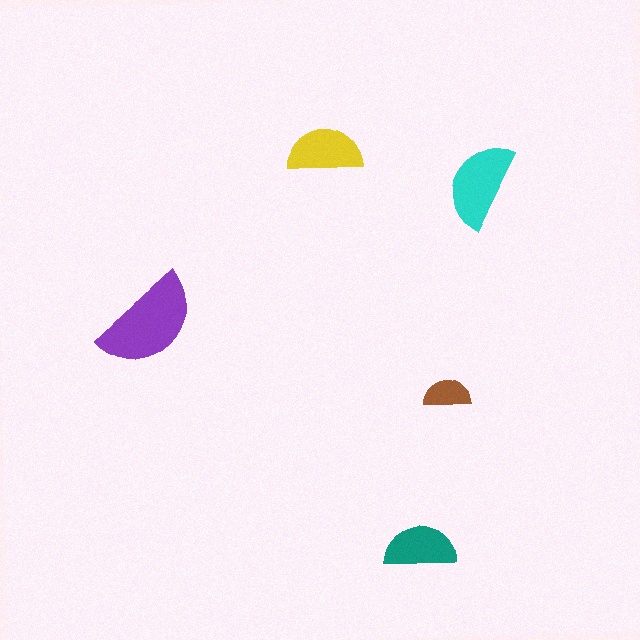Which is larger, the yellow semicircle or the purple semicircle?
The purple one.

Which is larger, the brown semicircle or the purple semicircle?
The purple one.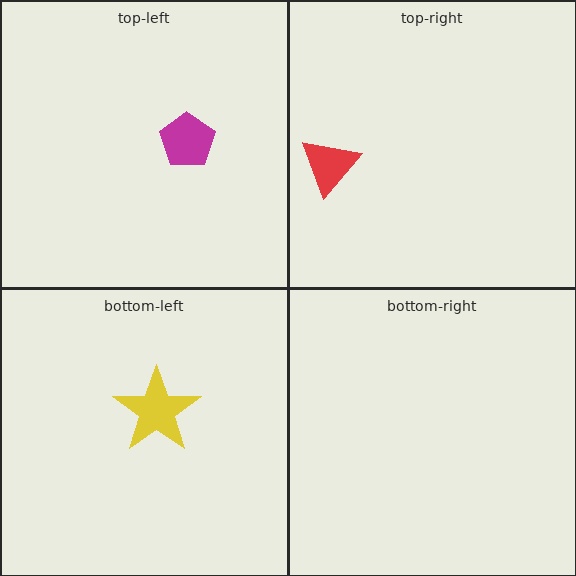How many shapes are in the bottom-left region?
1.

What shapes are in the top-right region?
The red triangle.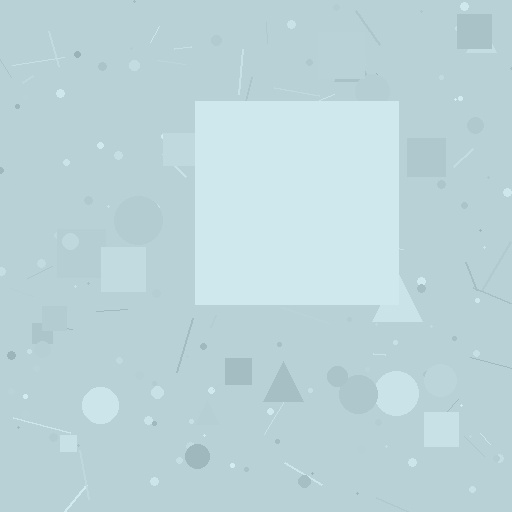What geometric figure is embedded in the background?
A square is embedded in the background.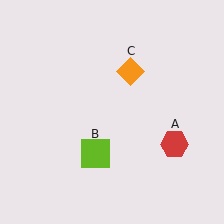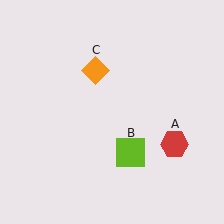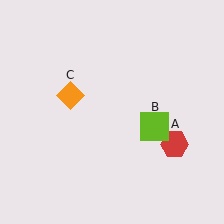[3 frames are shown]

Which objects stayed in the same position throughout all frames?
Red hexagon (object A) remained stationary.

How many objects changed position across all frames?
2 objects changed position: lime square (object B), orange diamond (object C).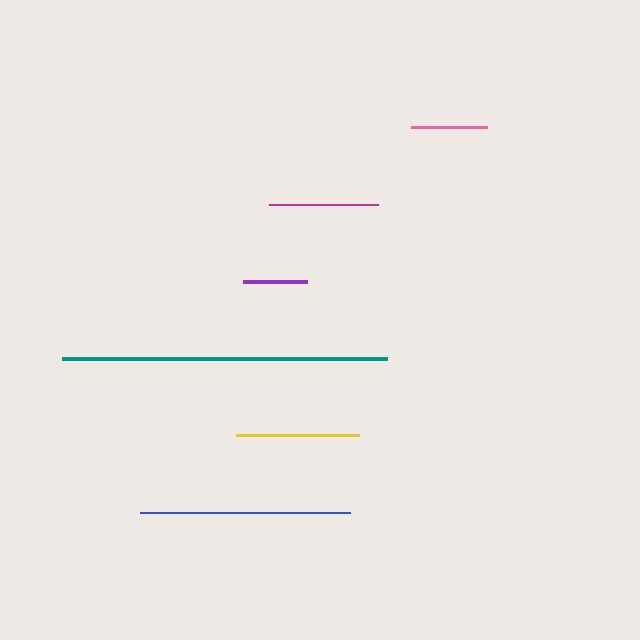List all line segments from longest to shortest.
From longest to shortest: teal, blue, yellow, magenta, pink, purple.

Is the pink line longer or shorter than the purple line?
The pink line is longer than the purple line.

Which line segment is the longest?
The teal line is the longest at approximately 325 pixels.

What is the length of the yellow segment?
The yellow segment is approximately 123 pixels long.